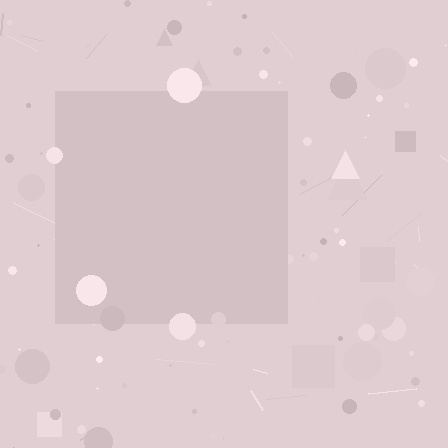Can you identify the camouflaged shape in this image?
The camouflaged shape is a square.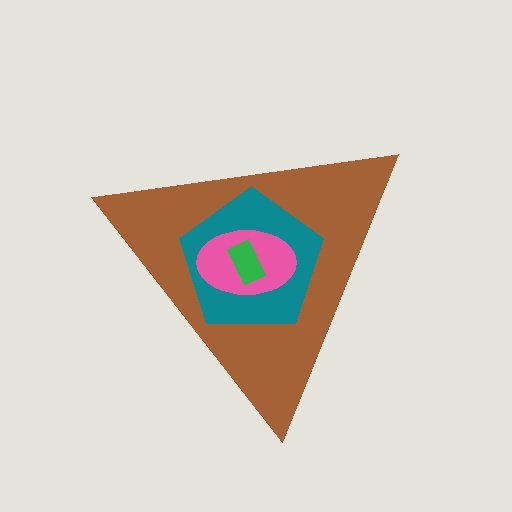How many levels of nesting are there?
4.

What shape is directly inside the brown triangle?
The teal pentagon.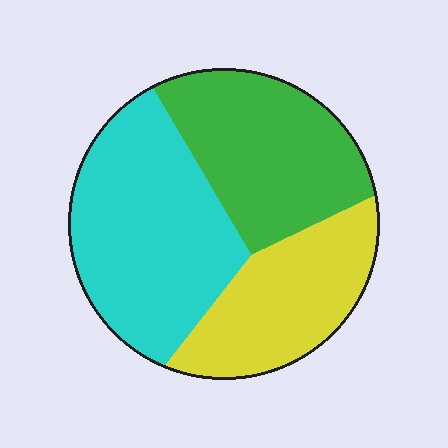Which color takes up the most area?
Cyan, at roughly 40%.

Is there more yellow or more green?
Green.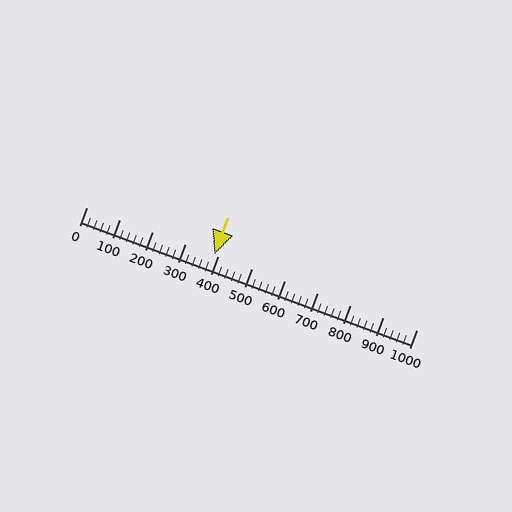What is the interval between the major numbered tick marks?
The major tick marks are spaced 100 units apart.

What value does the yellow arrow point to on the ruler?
The yellow arrow points to approximately 389.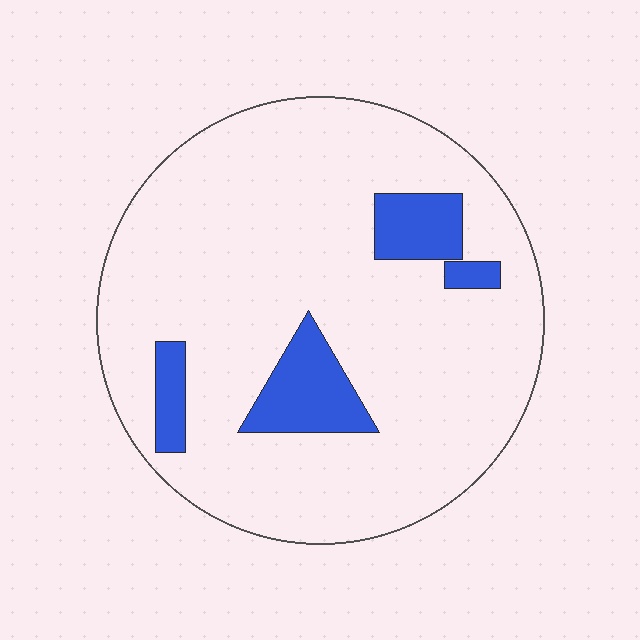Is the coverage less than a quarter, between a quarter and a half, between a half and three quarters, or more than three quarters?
Less than a quarter.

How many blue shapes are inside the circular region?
4.